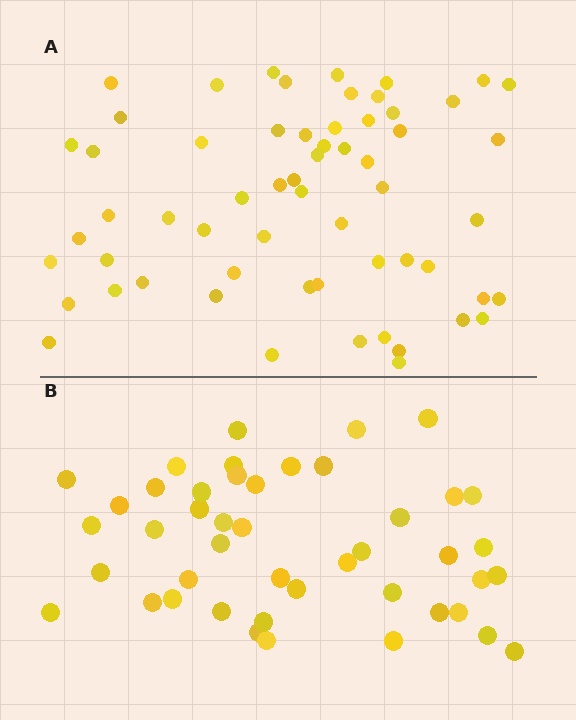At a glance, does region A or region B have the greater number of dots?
Region A (the top region) has more dots.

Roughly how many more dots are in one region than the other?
Region A has approximately 15 more dots than region B.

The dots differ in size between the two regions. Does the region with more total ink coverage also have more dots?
No. Region B has more total ink coverage because its dots are larger, but region A actually contains more individual dots. Total area can be misleading — the number of items is what matters here.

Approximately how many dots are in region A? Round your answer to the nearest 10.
About 60 dots.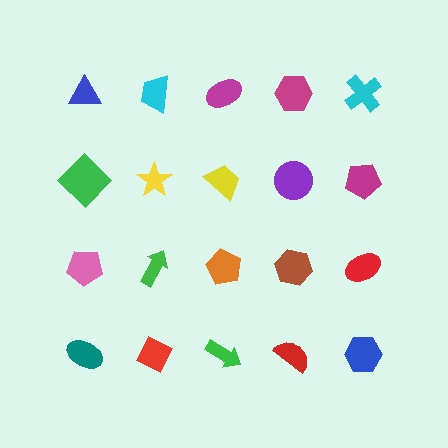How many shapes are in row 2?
5 shapes.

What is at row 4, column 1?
A teal ellipse.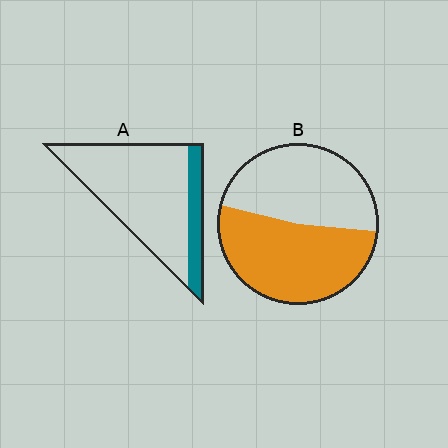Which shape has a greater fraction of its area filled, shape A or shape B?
Shape B.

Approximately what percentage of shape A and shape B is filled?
A is approximately 20% and B is approximately 50%.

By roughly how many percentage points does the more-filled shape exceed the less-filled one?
By roughly 35 percentage points (B over A).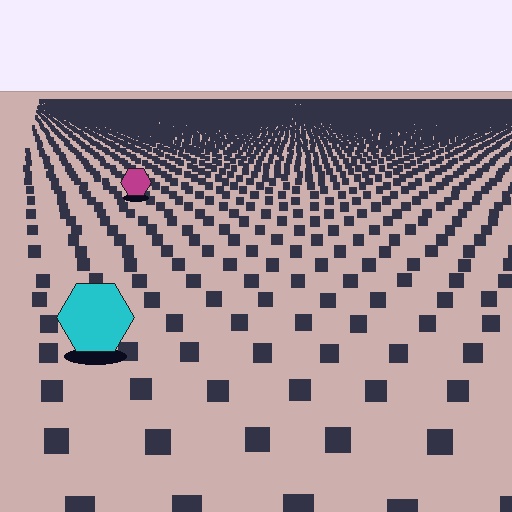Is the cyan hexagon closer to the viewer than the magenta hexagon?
Yes. The cyan hexagon is closer — you can tell from the texture gradient: the ground texture is coarser near it.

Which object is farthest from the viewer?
The magenta hexagon is farthest from the viewer. It appears smaller and the ground texture around it is denser.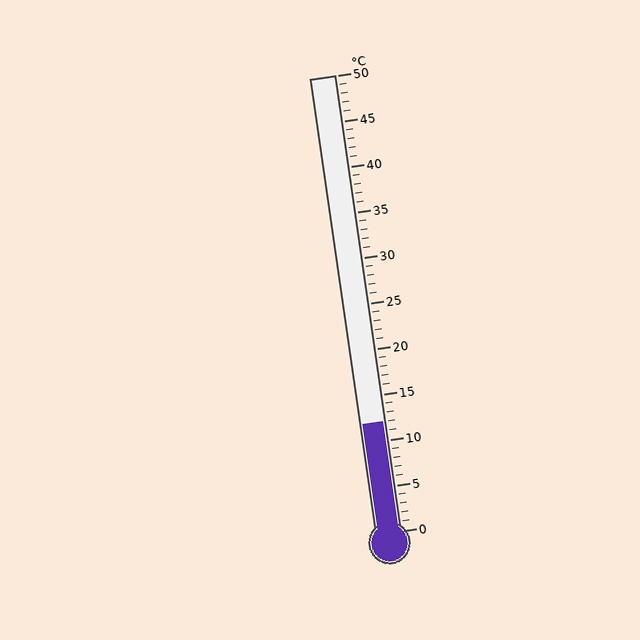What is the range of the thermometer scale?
The thermometer scale ranges from 0°C to 50°C.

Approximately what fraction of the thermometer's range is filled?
The thermometer is filled to approximately 25% of its range.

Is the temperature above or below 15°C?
The temperature is below 15°C.